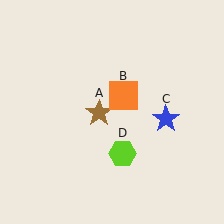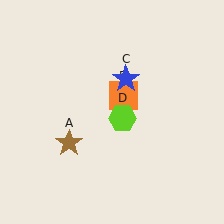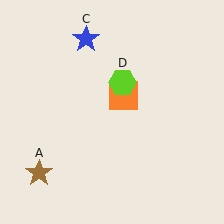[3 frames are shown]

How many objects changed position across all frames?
3 objects changed position: brown star (object A), blue star (object C), lime hexagon (object D).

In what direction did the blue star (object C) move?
The blue star (object C) moved up and to the left.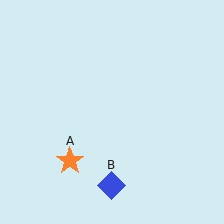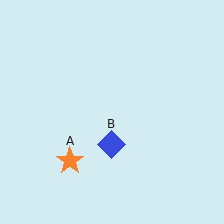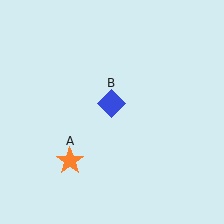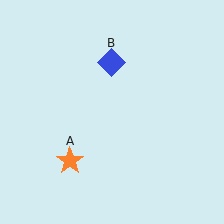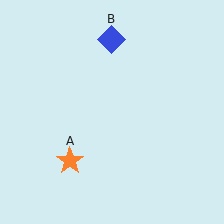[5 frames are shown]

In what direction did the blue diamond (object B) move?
The blue diamond (object B) moved up.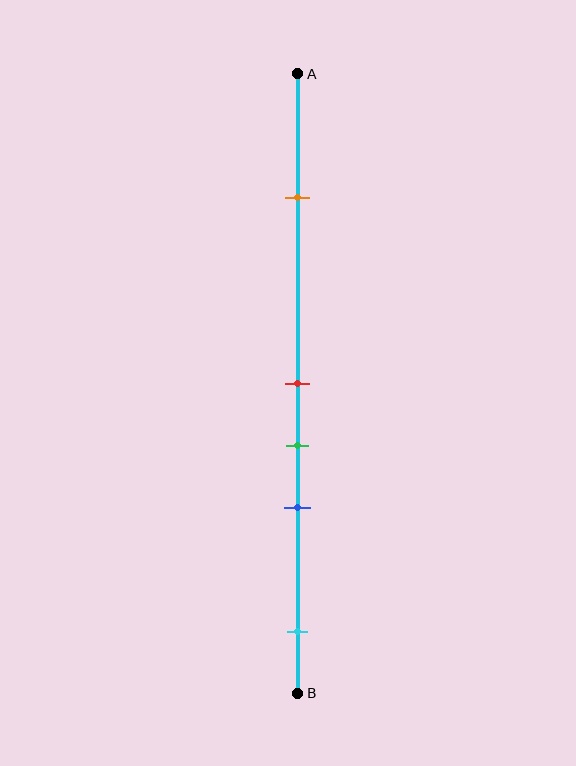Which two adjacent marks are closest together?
The red and green marks are the closest adjacent pair.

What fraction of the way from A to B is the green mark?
The green mark is approximately 60% (0.6) of the way from A to B.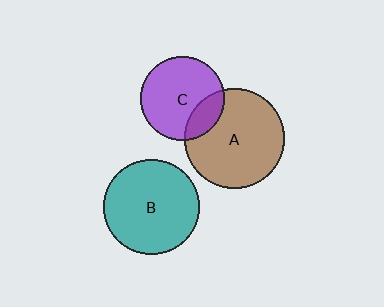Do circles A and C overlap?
Yes.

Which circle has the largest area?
Circle A (brown).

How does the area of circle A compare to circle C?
Approximately 1.4 times.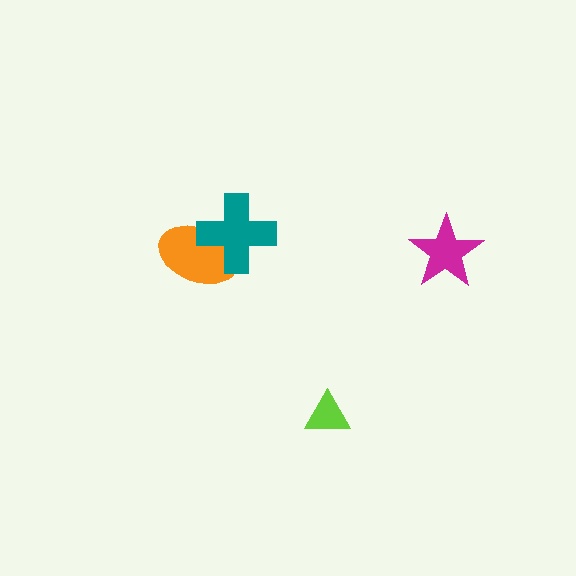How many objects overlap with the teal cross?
1 object overlaps with the teal cross.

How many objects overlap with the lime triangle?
0 objects overlap with the lime triangle.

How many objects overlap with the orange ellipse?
1 object overlaps with the orange ellipse.